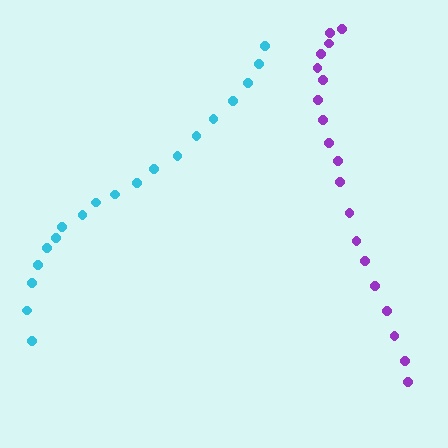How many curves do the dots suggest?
There are 2 distinct paths.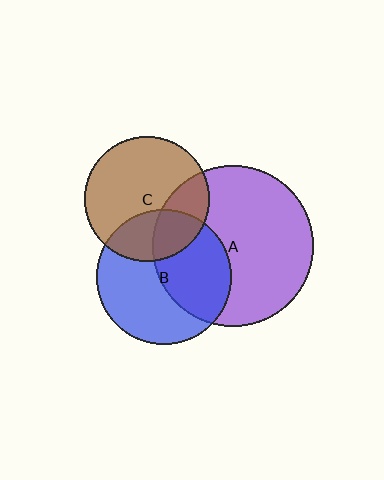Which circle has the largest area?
Circle A (purple).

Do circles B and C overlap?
Yes.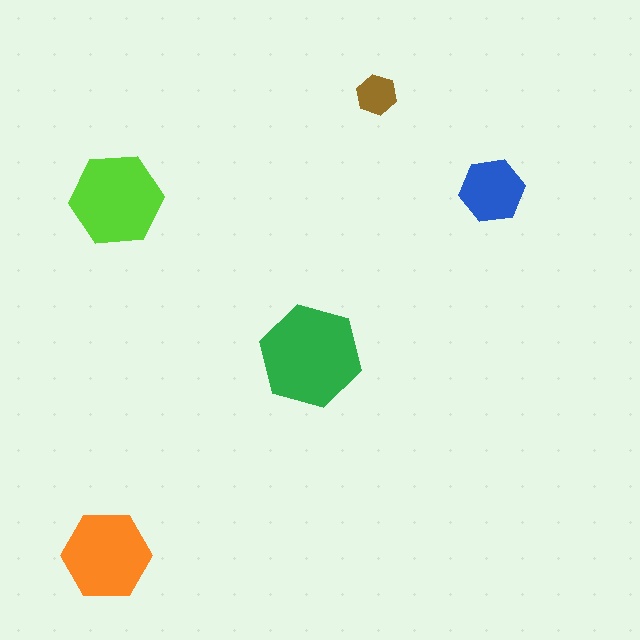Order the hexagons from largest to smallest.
the green one, the lime one, the orange one, the blue one, the brown one.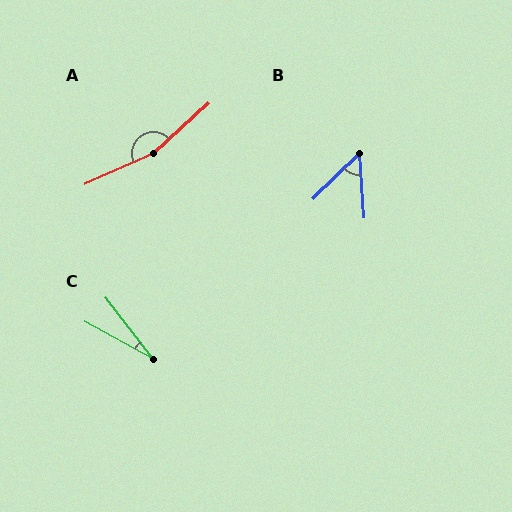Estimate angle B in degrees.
Approximately 49 degrees.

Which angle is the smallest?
C, at approximately 23 degrees.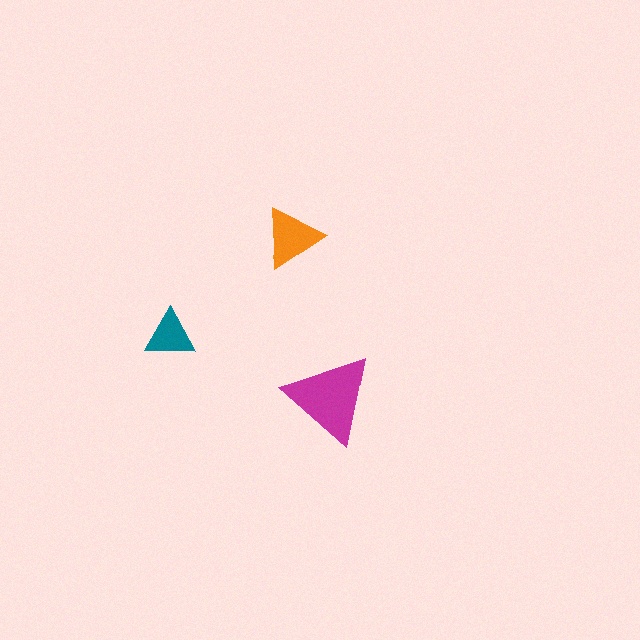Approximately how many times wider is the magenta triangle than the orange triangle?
About 1.5 times wider.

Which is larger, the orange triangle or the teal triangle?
The orange one.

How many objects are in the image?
There are 3 objects in the image.